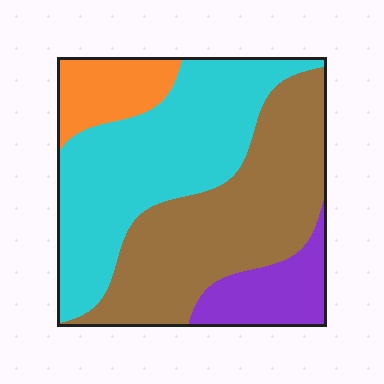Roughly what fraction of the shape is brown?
Brown covers about 40% of the shape.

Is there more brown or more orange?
Brown.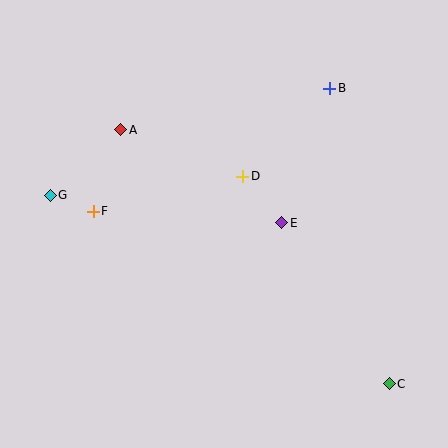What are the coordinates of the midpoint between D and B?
The midpoint between D and B is at (286, 132).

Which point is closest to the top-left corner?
Point A is closest to the top-left corner.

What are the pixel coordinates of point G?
Point G is at (50, 195).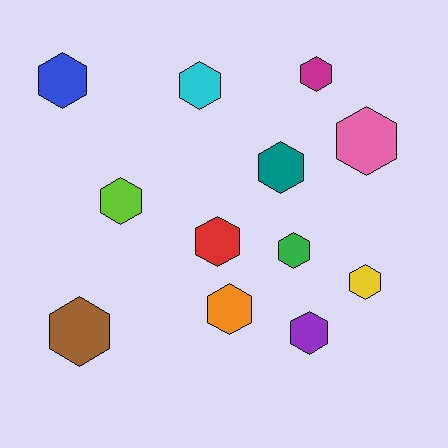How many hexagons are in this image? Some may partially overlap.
There are 12 hexagons.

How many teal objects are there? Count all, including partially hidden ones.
There is 1 teal object.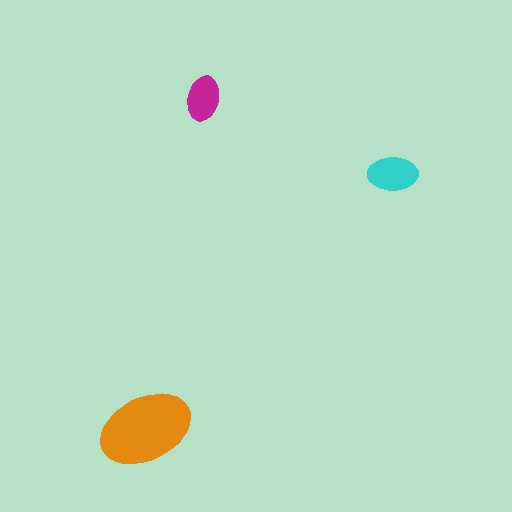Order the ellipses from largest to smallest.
the orange one, the cyan one, the magenta one.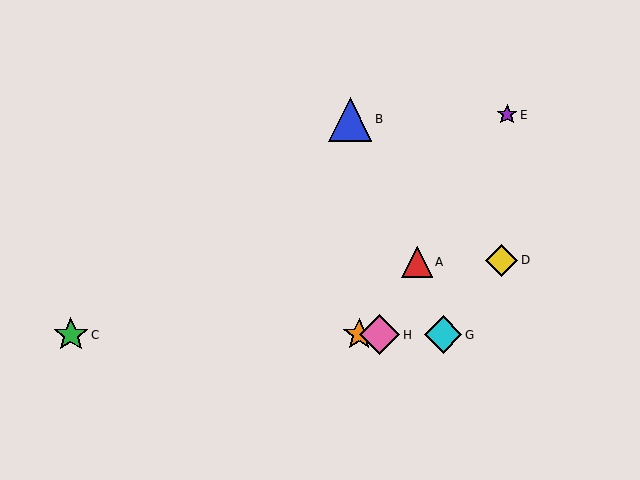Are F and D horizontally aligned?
No, F is at y≈335 and D is at y≈260.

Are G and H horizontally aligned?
Yes, both are at y≈335.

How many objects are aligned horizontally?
4 objects (C, F, G, H) are aligned horizontally.